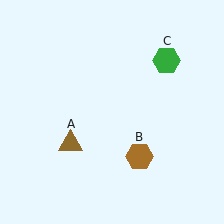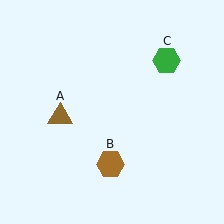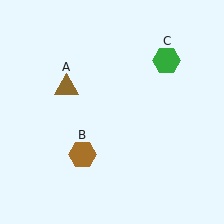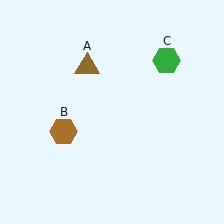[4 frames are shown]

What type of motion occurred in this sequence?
The brown triangle (object A), brown hexagon (object B) rotated clockwise around the center of the scene.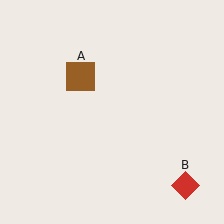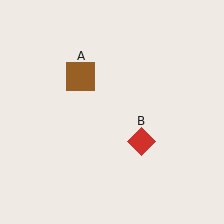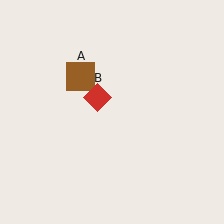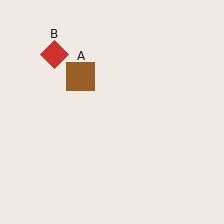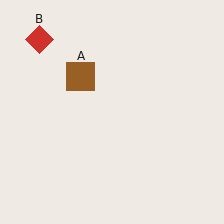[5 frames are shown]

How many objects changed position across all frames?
1 object changed position: red diamond (object B).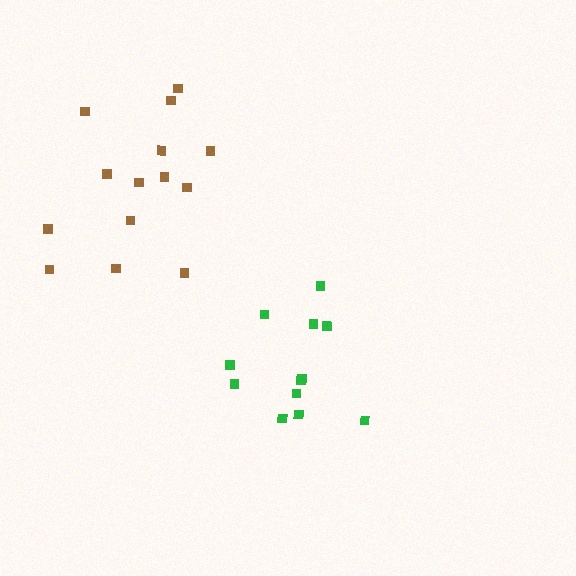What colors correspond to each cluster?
The clusters are colored: brown, green.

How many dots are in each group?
Group 1: 14 dots, Group 2: 12 dots (26 total).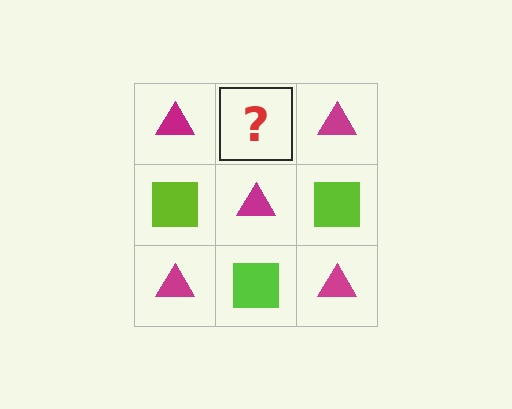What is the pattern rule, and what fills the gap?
The rule is that it alternates magenta triangle and lime square in a checkerboard pattern. The gap should be filled with a lime square.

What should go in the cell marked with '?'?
The missing cell should contain a lime square.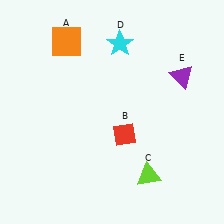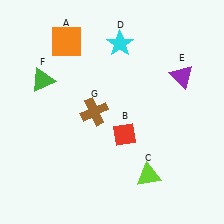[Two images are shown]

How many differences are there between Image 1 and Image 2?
There are 2 differences between the two images.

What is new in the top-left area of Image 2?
A brown cross (G) was added in the top-left area of Image 2.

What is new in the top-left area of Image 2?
A green triangle (F) was added in the top-left area of Image 2.